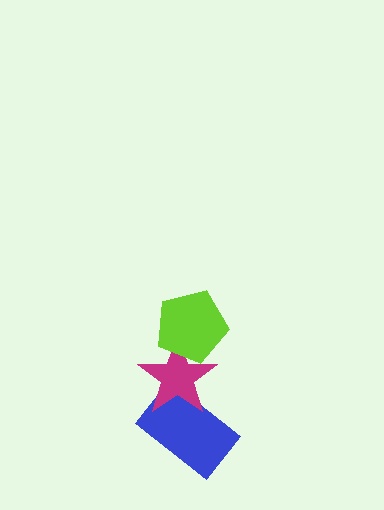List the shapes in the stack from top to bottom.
From top to bottom: the lime pentagon, the magenta star, the blue rectangle.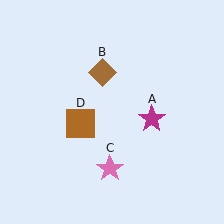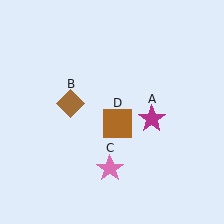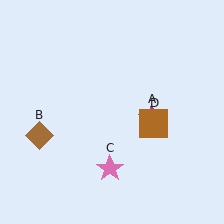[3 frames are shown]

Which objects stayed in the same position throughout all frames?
Magenta star (object A) and pink star (object C) remained stationary.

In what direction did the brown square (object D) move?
The brown square (object D) moved right.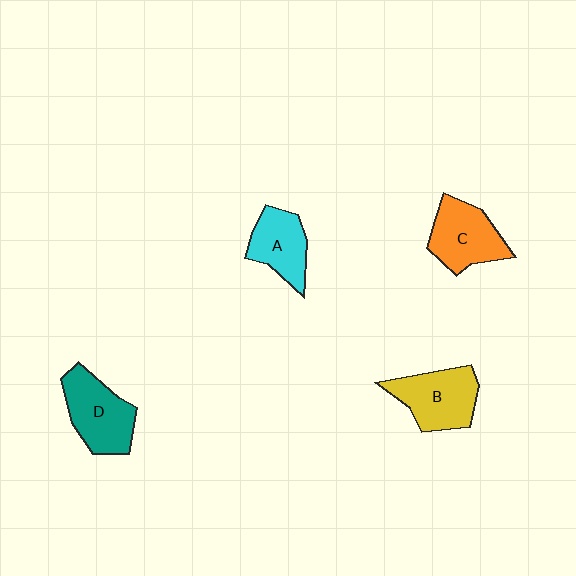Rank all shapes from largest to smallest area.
From largest to smallest: D (teal), B (yellow), C (orange), A (cyan).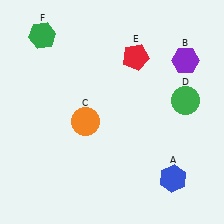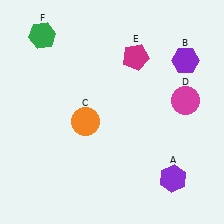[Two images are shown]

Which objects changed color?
A changed from blue to purple. D changed from green to magenta. E changed from red to magenta.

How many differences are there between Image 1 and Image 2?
There are 3 differences between the two images.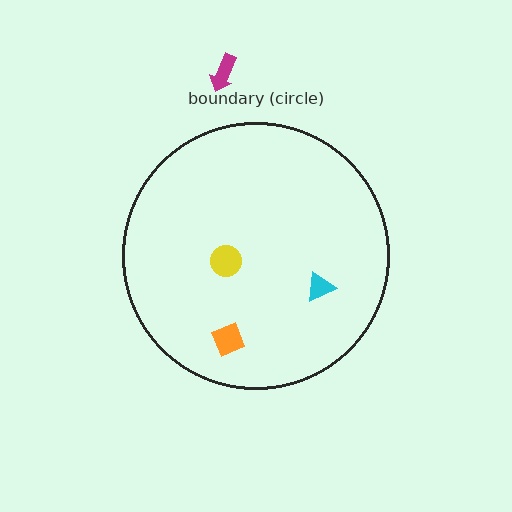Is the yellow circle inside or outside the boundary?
Inside.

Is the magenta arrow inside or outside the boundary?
Outside.